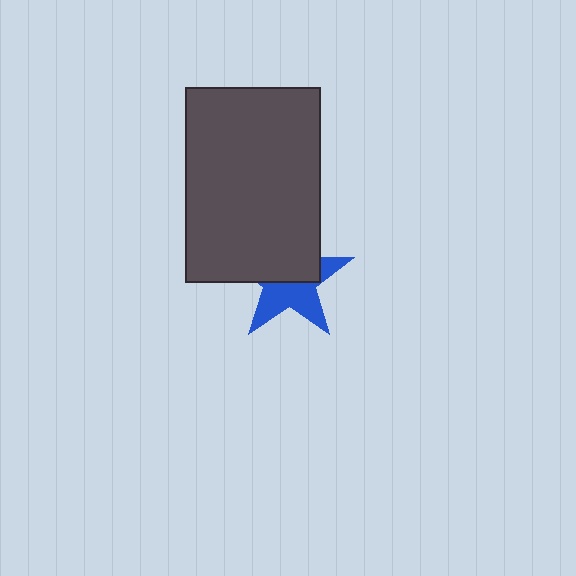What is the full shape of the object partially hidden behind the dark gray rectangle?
The partially hidden object is a blue star.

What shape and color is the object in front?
The object in front is a dark gray rectangle.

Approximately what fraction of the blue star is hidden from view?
Roughly 52% of the blue star is hidden behind the dark gray rectangle.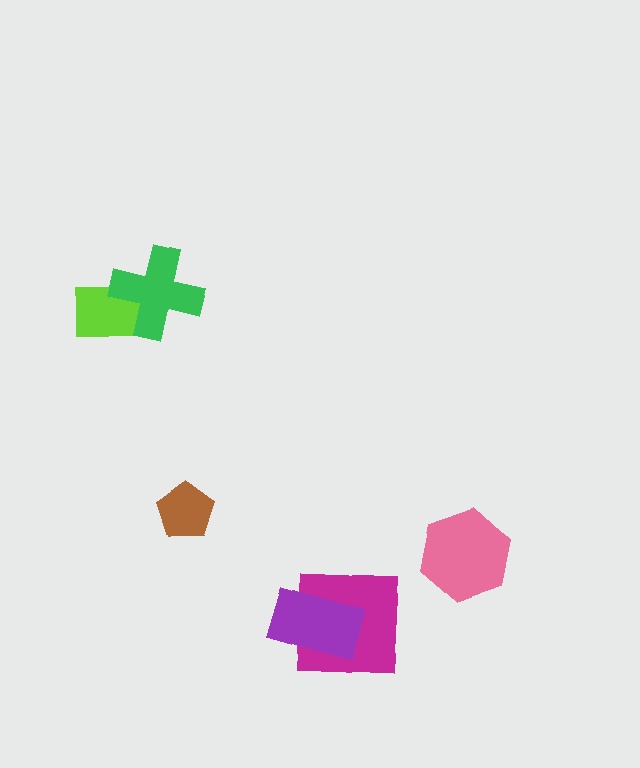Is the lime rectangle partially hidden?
Yes, it is partially covered by another shape.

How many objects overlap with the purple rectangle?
1 object overlaps with the purple rectangle.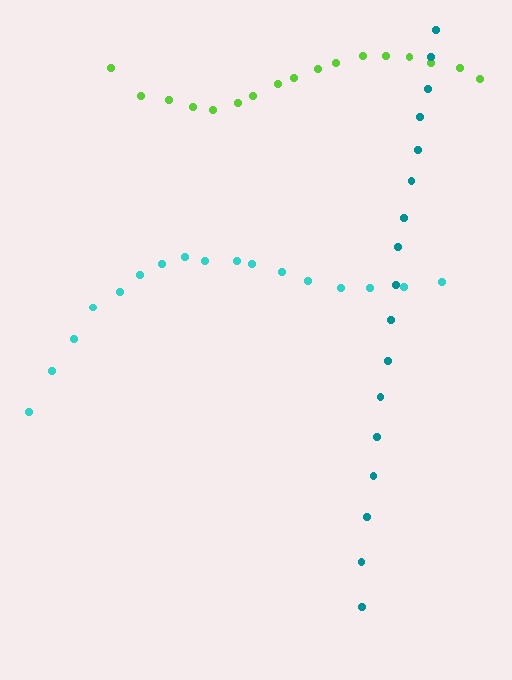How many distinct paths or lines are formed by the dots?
There are 3 distinct paths.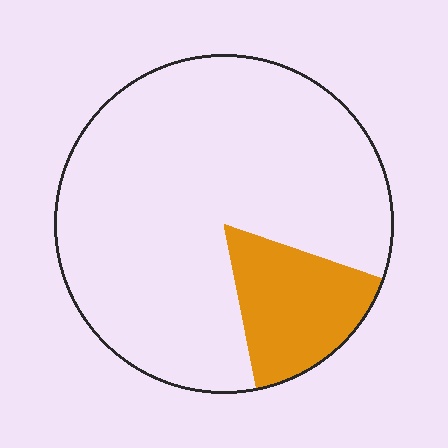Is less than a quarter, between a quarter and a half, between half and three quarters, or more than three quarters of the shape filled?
Less than a quarter.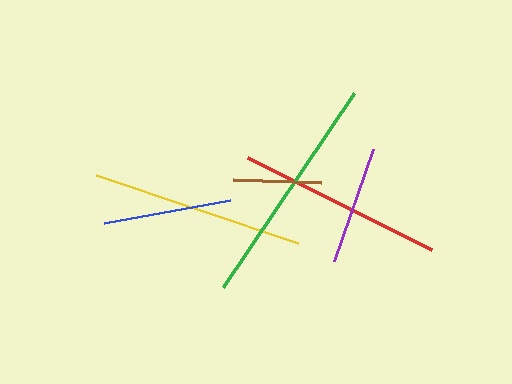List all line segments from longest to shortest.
From longest to shortest: green, yellow, red, blue, purple, brown.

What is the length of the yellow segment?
The yellow segment is approximately 214 pixels long.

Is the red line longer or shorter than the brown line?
The red line is longer than the brown line.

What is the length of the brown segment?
The brown segment is approximately 89 pixels long.